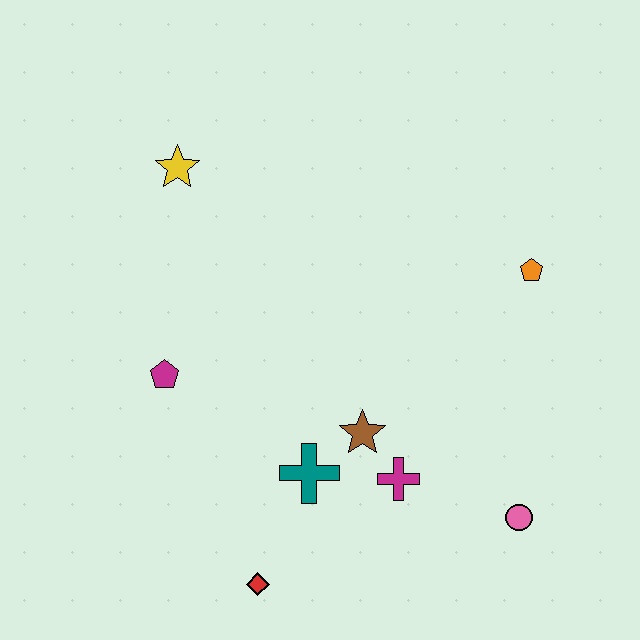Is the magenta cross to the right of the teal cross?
Yes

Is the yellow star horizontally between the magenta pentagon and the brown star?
Yes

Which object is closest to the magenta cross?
The brown star is closest to the magenta cross.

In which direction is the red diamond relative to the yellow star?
The red diamond is below the yellow star.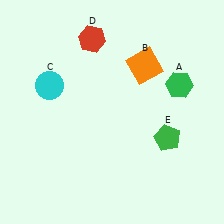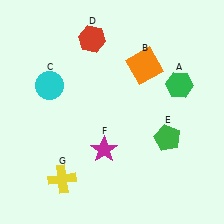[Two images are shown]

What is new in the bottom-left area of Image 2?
A magenta star (F) was added in the bottom-left area of Image 2.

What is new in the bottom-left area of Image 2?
A yellow cross (G) was added in the bottom-left area of Image 2.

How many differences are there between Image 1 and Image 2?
There are 2 differences between the two images.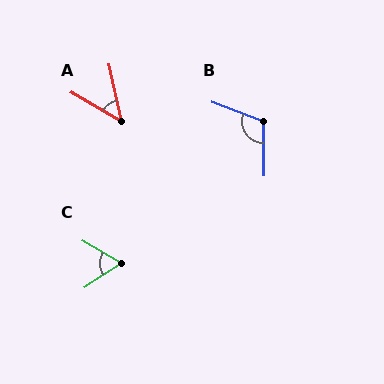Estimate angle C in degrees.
Approximately 63 degrees.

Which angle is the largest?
B, at approximately 111 degrees.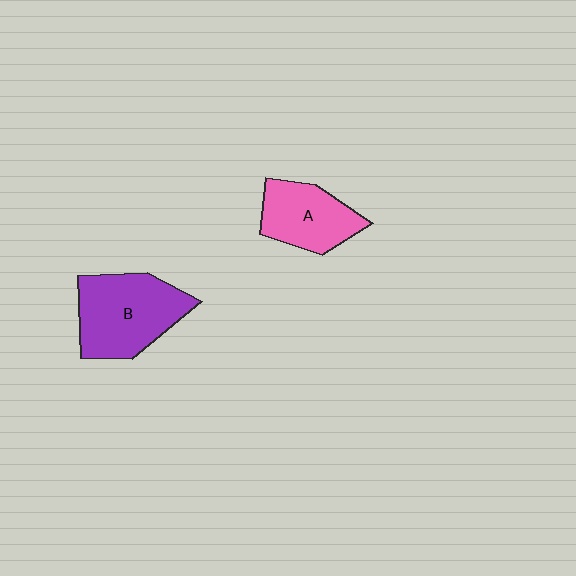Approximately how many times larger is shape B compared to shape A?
Approximately 1.4 times.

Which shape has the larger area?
Shape B (purple).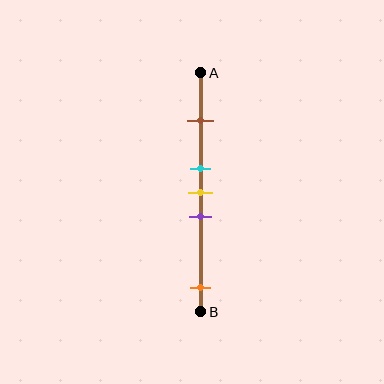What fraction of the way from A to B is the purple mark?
The purple mark is approximately 60% (0.6) of the way from A to B.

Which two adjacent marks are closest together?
The cyan and yellow marks are the closest adjacent pair.